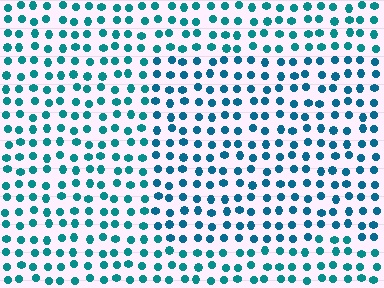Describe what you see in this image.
The image is filled with small teal elements in a uniform arrangement. A rectangle-shaped region is visible where the elements are tinted to a slightly different hue, forming a subtle color boundary.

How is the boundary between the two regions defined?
The boundary is defined purely by a slight shift in hue (about 18 degrees). Spacing, size, and orientation are identical on both sides.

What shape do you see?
I see a rectangle.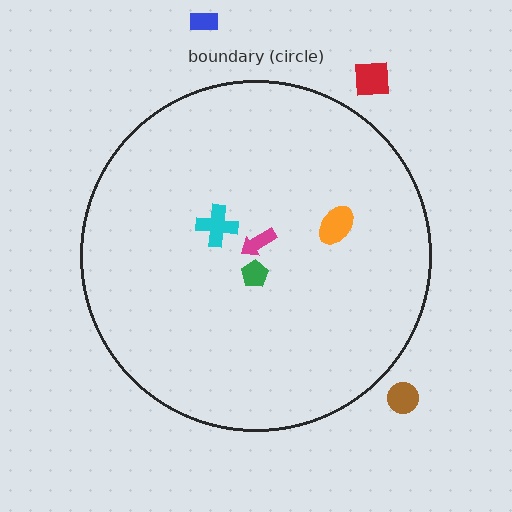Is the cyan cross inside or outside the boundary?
Inside.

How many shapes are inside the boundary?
4 inside, 3 outside.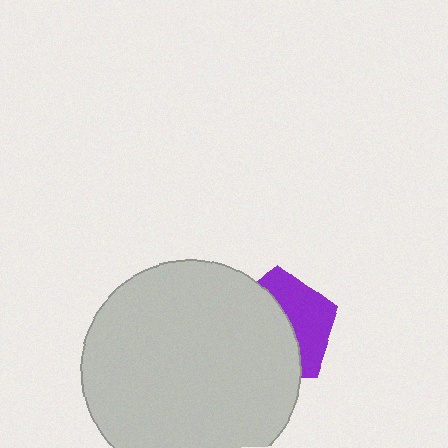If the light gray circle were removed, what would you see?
You would see the complete purple pentagon.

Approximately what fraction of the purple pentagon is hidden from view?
Roughly 59% of the purple pentagon is hidden behind the light gray circle.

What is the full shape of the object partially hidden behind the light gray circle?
The partially hidden object is a purple pentagon.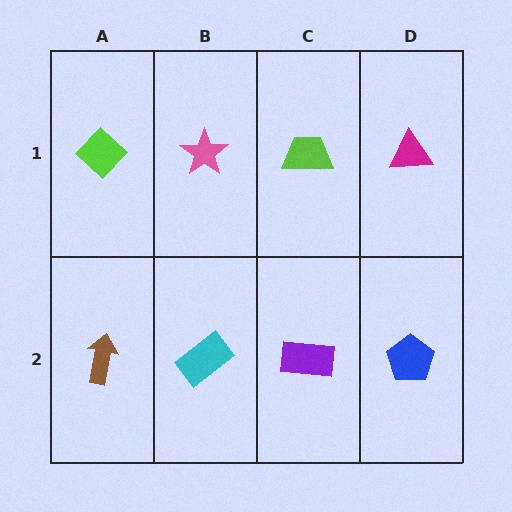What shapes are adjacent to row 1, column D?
A blue pentagon (row 2, column D), a lime trapezoid (row 1, column C).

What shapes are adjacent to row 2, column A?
A lime diamond (row 1, column A), a cyan rectangle (row 2, column B).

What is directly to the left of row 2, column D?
A purple rectangle.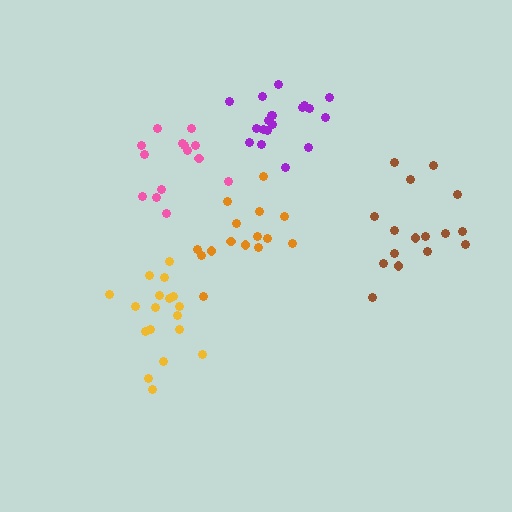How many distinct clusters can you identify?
There are 5 distinct clusters.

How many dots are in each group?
Group 1: 18 dots, Group 2: 15 dots, Group 3: 19 dots, Group 4: 14 dots, Group 5: 16 dots (82 total).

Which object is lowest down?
The yellow cluster is bottommost.